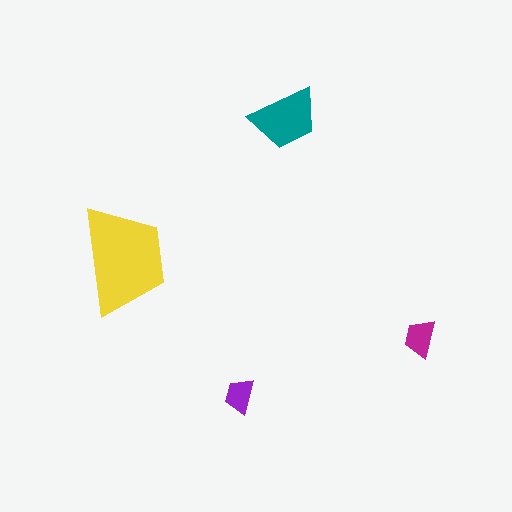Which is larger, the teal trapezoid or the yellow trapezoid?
The yellow one.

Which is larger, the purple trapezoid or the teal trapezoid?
The teal one.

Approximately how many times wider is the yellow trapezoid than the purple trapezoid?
About 3 times wider.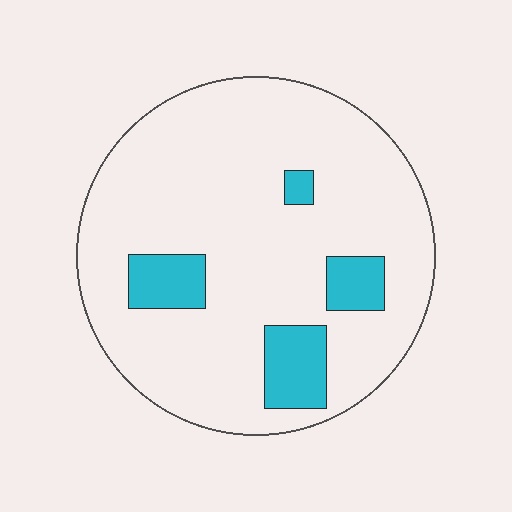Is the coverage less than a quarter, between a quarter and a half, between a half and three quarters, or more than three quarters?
Less than a quarter.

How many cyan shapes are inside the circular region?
4.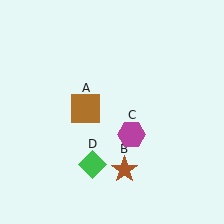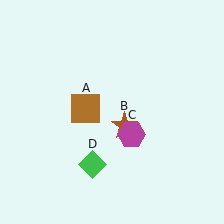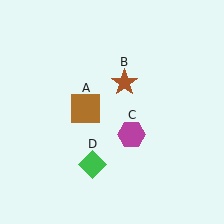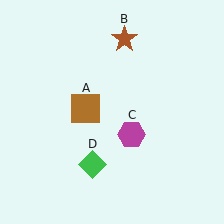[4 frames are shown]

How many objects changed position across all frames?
1 object changed position: brown star (object B).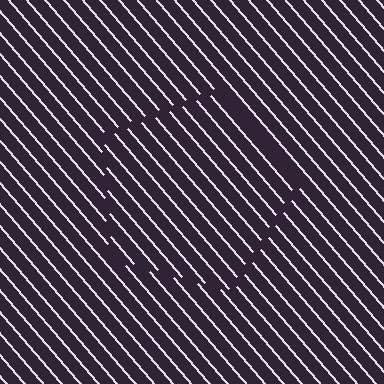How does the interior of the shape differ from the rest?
The interior of the shape contains the same grating, shifted by half a period — the contour is defined by the phase discontinuity where line-ends from the inner and outer gratings abut.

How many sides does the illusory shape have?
5 sides — the line-ends trace a pentagon.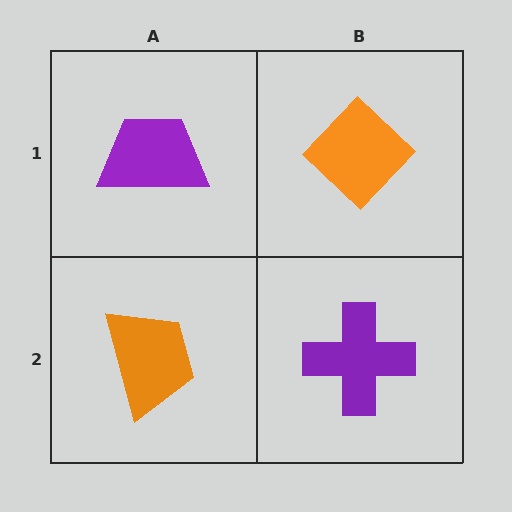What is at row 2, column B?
A purple cross.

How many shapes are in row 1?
2 shapes.